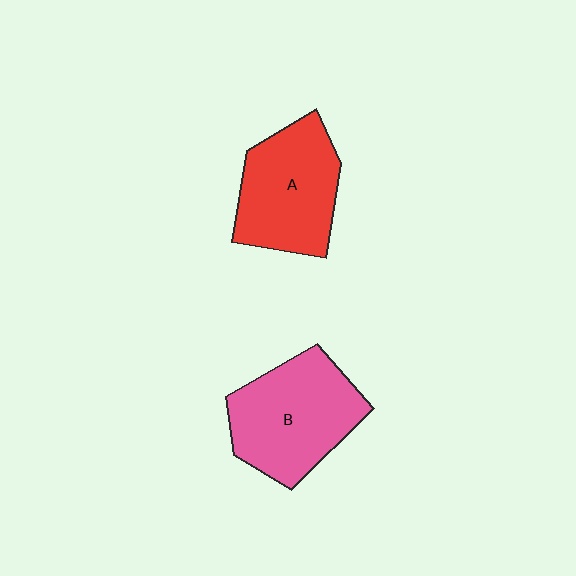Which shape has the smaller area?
Shape A (red).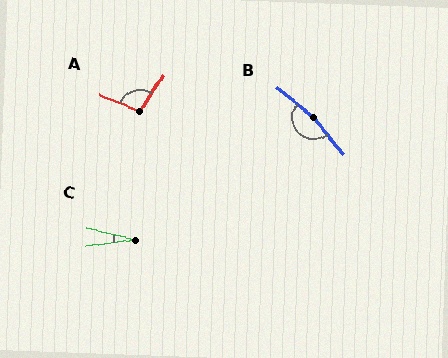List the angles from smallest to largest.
C (22°), A (102°), B (169°).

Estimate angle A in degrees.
Approximately 102 degrees.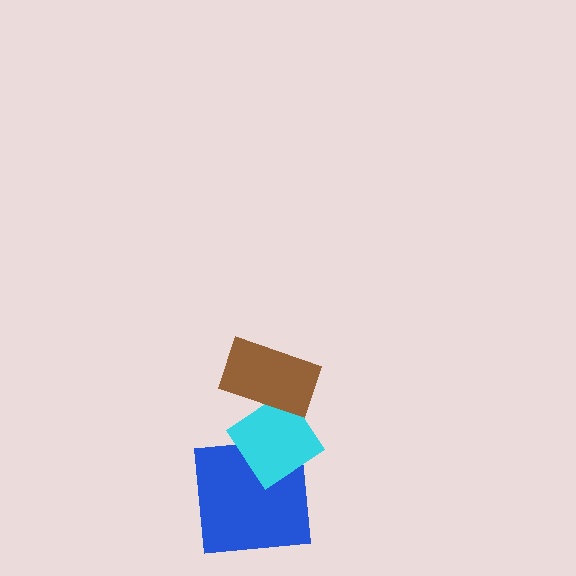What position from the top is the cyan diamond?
The cyan diamond is 2nd from the top.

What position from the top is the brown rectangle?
The brown rectangle is 1st from the top.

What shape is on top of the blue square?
The cyan diamond is on top of the blue square.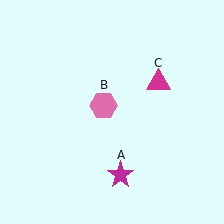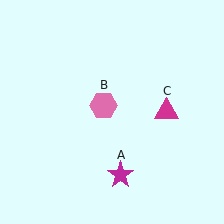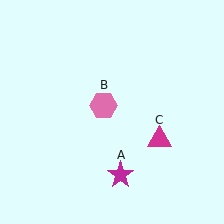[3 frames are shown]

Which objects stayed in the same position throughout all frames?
Magenta star (object A) and pink hexagon (object B) remained stationary.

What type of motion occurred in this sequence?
The magenta triangle (object C) rotated clockwise around the center of the scene.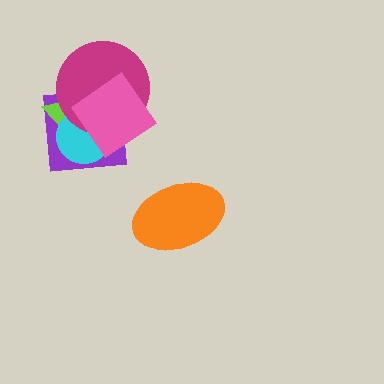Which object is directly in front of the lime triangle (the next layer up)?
The cyan circle is directly in front of the lime triangle.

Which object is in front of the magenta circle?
The pink diamond is in front of the magenta circle.